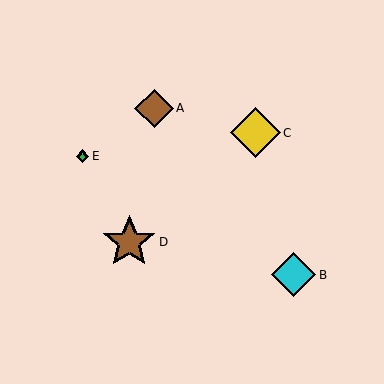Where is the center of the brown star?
The center of the brown star is at (129, 242).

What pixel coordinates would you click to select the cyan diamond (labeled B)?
Click at (294, 275) to select the cyan diamond B.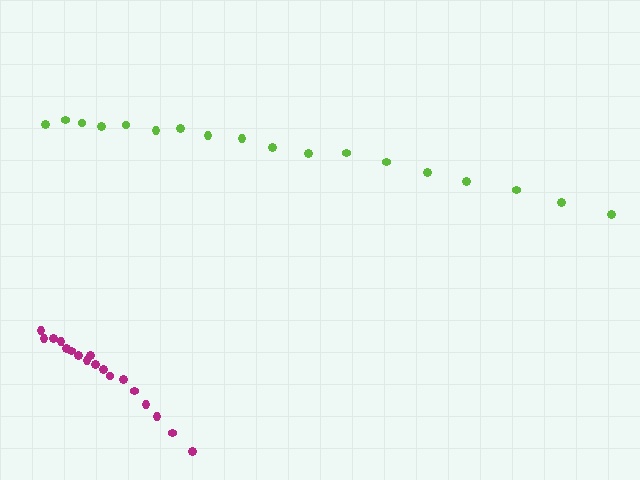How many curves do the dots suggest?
There are 2 distinct paths.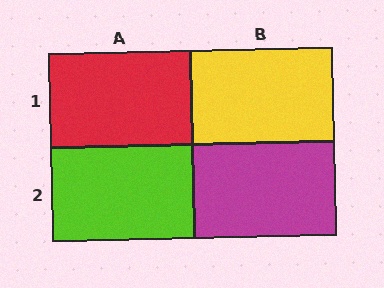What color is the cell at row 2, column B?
Magenta.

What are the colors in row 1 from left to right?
Red, yellow.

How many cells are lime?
1 cell is lime.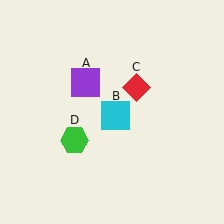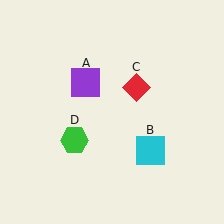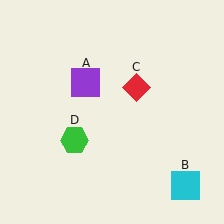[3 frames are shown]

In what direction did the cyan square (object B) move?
The cyan square (object B) moved down and to the right.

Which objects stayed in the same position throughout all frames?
Purple square (object A) and red diamond (object C) and green hexagon (object D) remained stationary.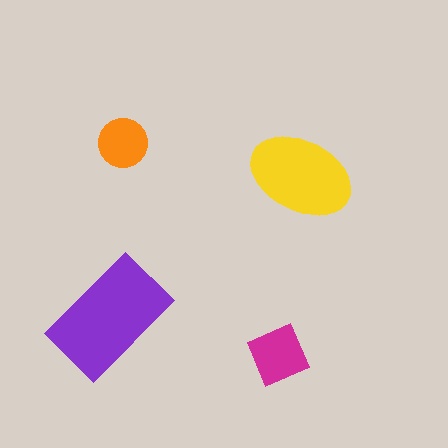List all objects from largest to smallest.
The purple rectangle, the yellow ellipse, the magenta square, the orange circle.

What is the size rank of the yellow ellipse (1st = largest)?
2nd.